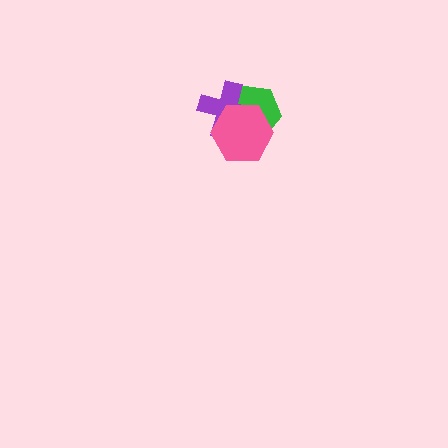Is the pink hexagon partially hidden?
No, no other shape covers it.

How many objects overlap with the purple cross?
2 objects overlap with the purple cross.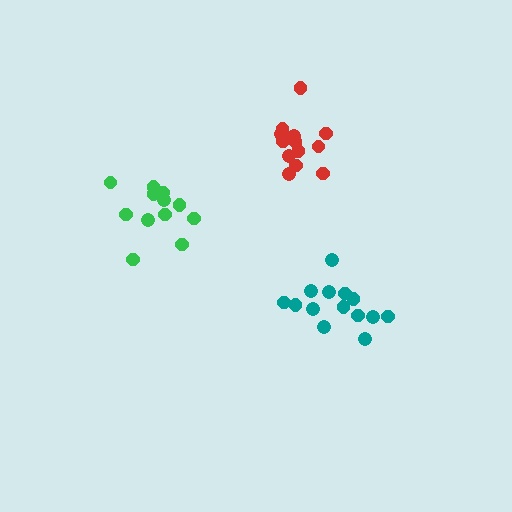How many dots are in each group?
Group 1: 14 dots, Group 2: 12 dots, Group 3: 13 dots (39 total).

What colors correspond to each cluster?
The clusters are colored: teal, green, red.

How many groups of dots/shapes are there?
There are 3 groups.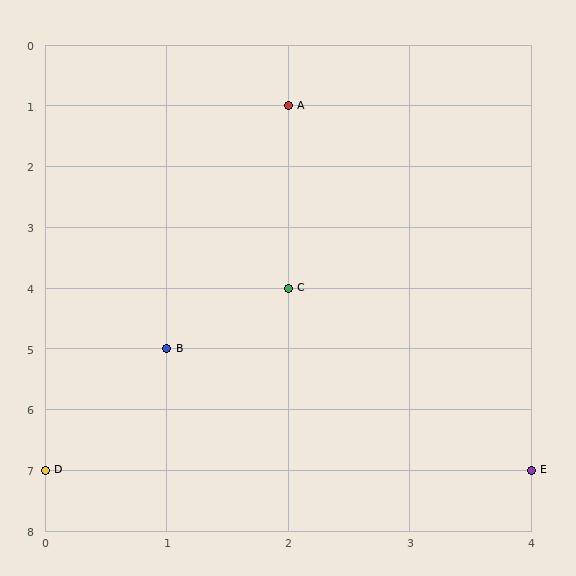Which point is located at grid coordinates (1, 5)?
Point B is at (1, 5).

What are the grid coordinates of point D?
Point D is at grid coordinates (0, 7).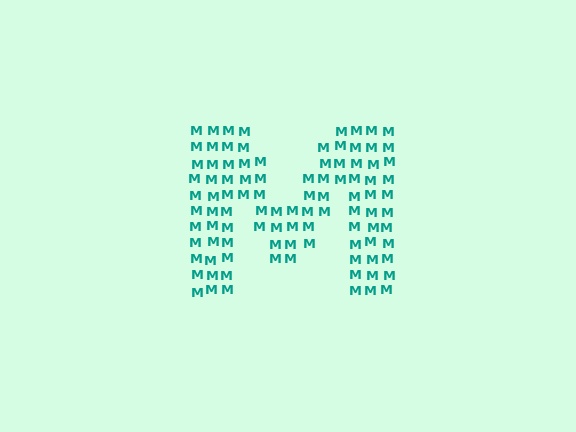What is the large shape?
The large shape is the letter M.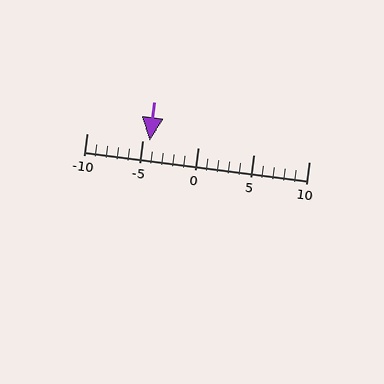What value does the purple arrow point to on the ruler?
The purple arrow points to approximately -4.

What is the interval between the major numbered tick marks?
The major tick marks are spaced 5 units apart.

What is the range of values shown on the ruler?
The ruler shows values from -10 to 10.